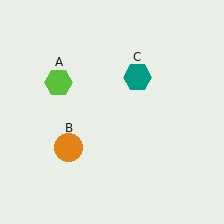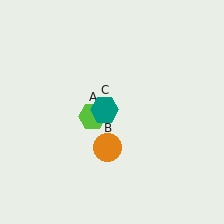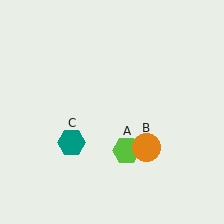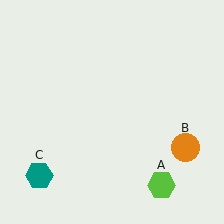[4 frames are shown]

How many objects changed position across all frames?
3 objects changed position: lime hexagon (object A), orange circle (object B), teal hexagon (object C).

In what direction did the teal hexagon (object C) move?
The teal hexagon (object C) moved down and to the left.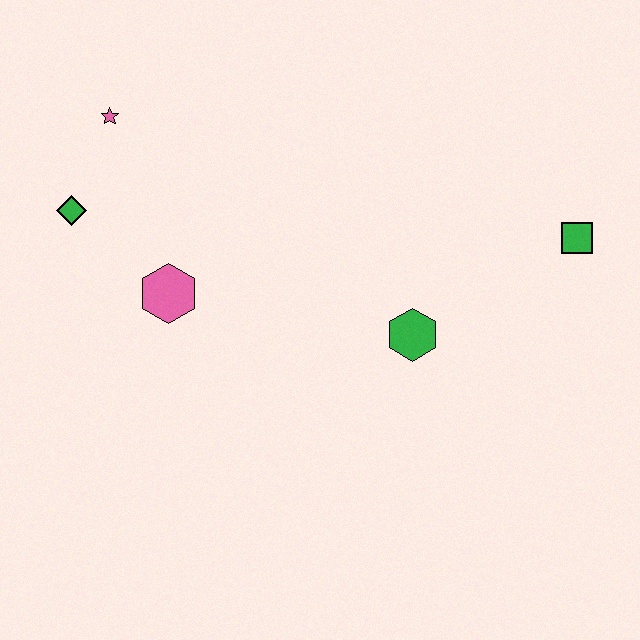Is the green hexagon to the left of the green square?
Yes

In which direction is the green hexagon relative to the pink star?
The green hexagon is to the right of the pink star.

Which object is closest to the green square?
The green hexagon is closest to the green square.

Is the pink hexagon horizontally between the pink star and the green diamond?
No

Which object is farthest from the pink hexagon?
The green square is farthest from the pink hexagon.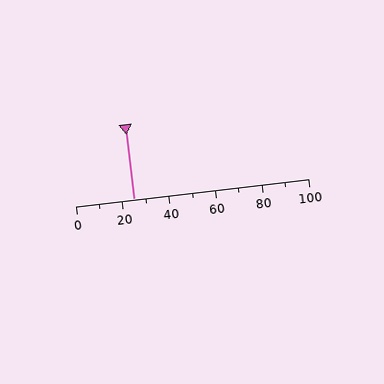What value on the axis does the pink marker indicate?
The marker indicates approximately 25.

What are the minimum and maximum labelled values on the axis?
The axis runs from 0 to 100.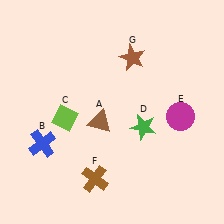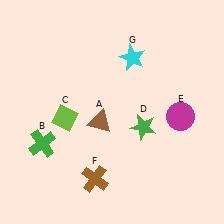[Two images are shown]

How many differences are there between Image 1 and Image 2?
There are 2 differences between the two images.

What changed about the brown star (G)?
In Image 1, G is brown. In Image 2, it changed to cyan.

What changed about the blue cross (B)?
In Image 1, B is blue. In Image 2, it changed to green.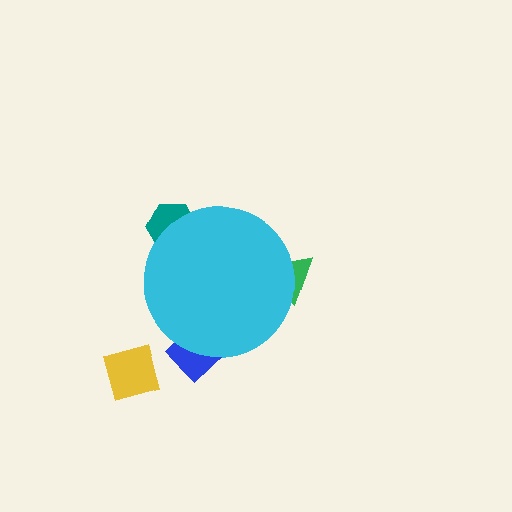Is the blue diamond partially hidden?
Yes, the blue diamond is partially hidden behind the cyan circle.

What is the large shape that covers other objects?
A cyan circle.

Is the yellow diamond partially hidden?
No, the yellow diamond is fully visible.